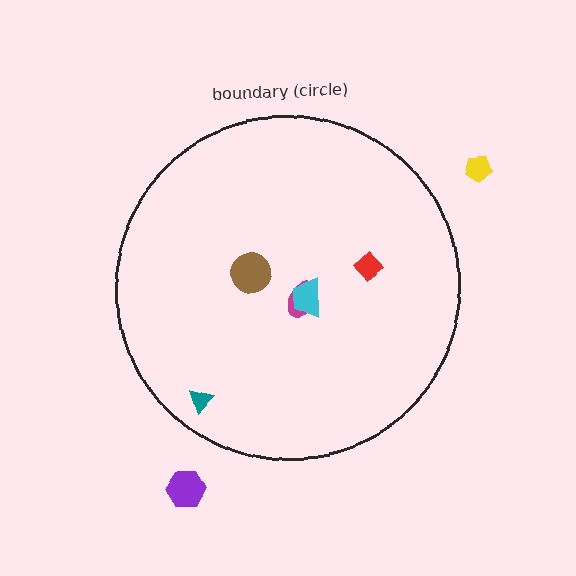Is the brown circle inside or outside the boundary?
Inside.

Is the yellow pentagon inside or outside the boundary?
Outside.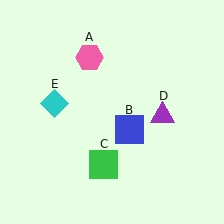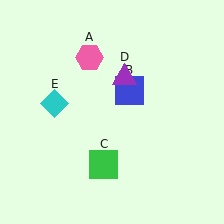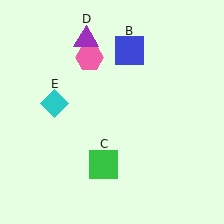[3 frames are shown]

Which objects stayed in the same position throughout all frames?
Pink hexagon (object A) and green square (object C) and cyan diamond (object E) remained stationary.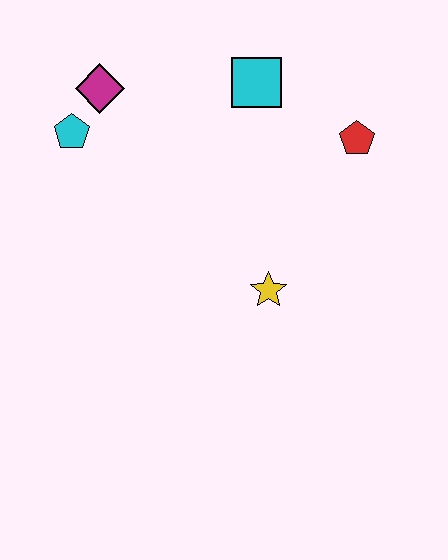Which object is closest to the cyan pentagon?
The magenta diamond is closest to the cyan pentagon.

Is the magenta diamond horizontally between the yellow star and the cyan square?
No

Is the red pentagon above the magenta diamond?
No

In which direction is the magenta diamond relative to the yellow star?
The magenta diamond is above the yellow star.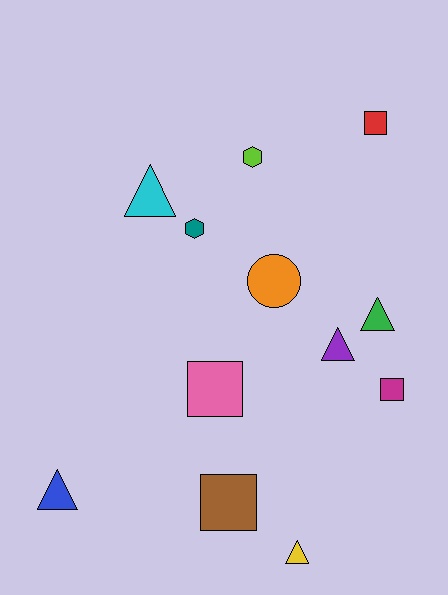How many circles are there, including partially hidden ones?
There is 1 circle.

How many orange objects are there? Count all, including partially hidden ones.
There is 1 orange object.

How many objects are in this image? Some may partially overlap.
There are 12 objects.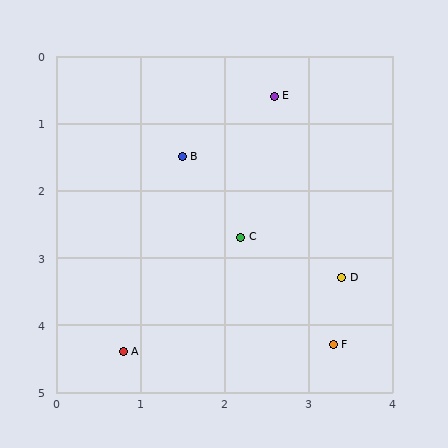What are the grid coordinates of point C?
Point C is at approximately (2.2, 2.7).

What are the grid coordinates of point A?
Point A is at approximately (0.8, 4.4).